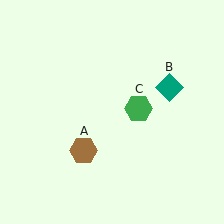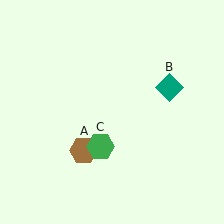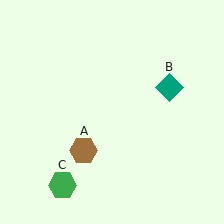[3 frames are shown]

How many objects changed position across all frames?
1 object changed position: green hexagon (object C).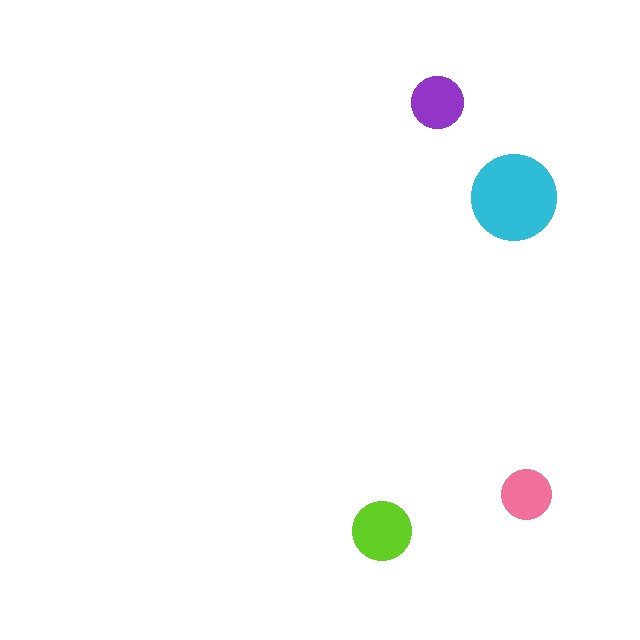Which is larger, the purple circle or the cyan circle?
The cyan one.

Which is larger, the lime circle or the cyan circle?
The cyan one.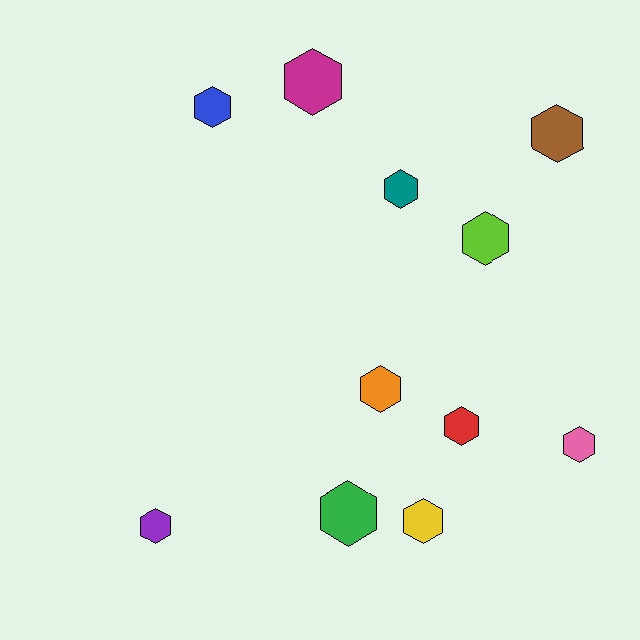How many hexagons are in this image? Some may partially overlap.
There are 11 hexagons.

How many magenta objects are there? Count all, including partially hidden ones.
There is 1 magenta object.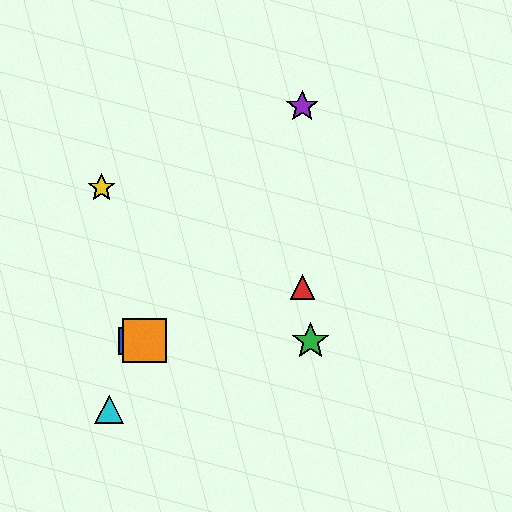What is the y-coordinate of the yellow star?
The yellow star is at y≈188.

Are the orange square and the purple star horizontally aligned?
No, the orange square is at y≈341 and the purple star is at y≈107.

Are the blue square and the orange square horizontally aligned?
Yes, both are at y≈341.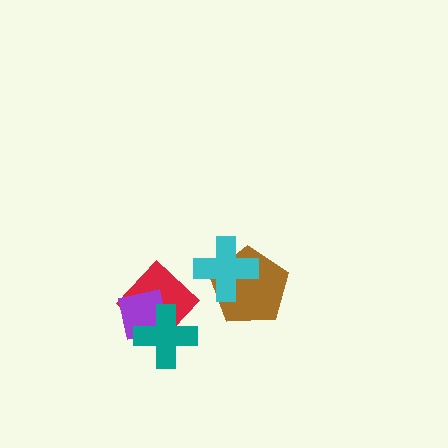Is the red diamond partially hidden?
Yes, it is partially covered by another shape.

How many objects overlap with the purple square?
2 objects overlap with the purple square.